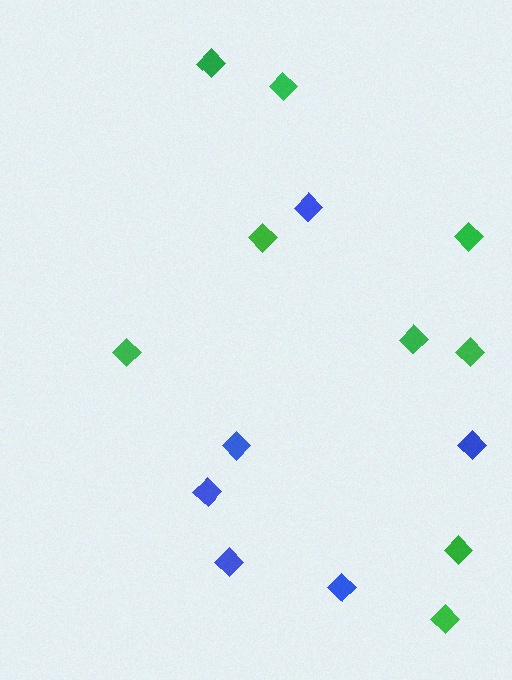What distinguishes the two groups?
There are 2 groups: one group of green diamonds (9) and one group of blue diamonds (6).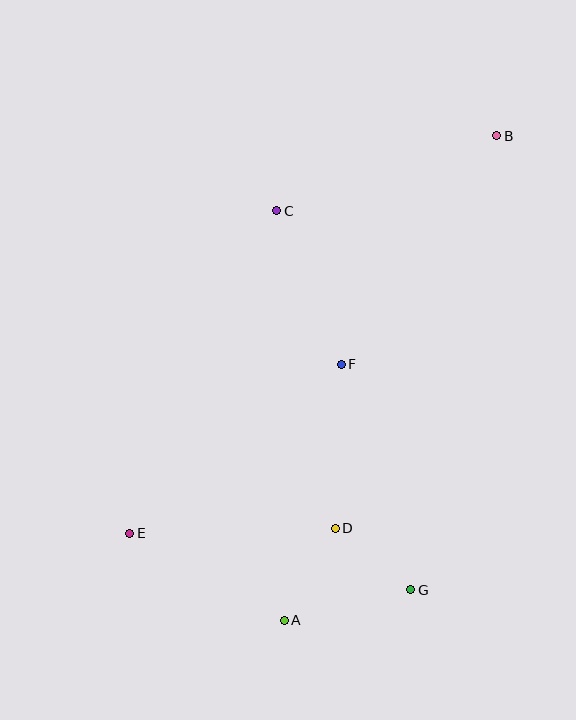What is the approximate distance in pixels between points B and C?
The distance between B and C is approximately 233 pixels.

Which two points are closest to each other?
Points D and G are closest to each other.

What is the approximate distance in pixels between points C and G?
The distance between C and G is approximately 402 pixels.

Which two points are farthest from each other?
Points B and E are farthest from each other.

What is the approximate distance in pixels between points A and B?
The distance between A and B is approximately 529 pixels.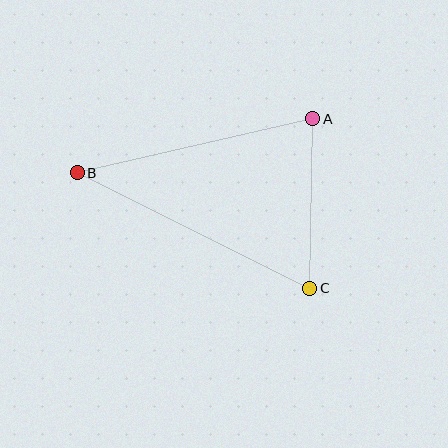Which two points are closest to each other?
Points A and C are closest to each other.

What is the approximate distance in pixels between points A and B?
The distance between A and B is approximately 242 pixels.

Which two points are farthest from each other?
Points B and C are farthest from each other.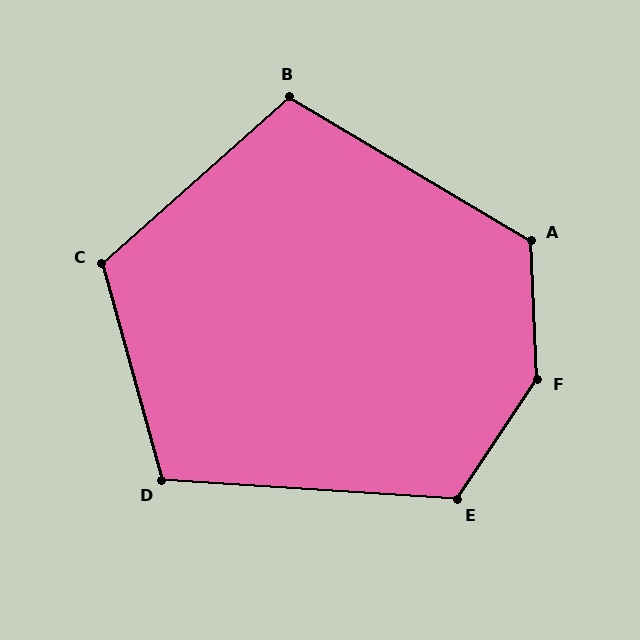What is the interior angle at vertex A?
Approximately 123 degrees (obtuse).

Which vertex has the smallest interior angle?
B, at approximately 108 degrees.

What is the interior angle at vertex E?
Approximately 120 degrees (obtuse).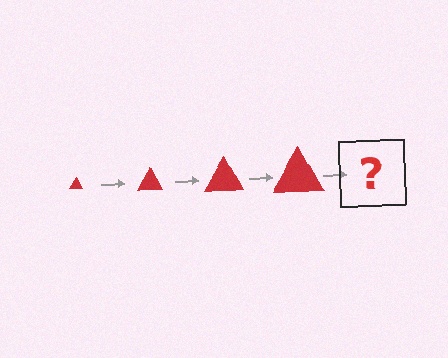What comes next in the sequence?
The next element should be a red triangle, larger than the previous one.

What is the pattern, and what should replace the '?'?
The pattern is that the triangle gets progressively larger each step. The '?' should be a red triangle, larger than the previous one.